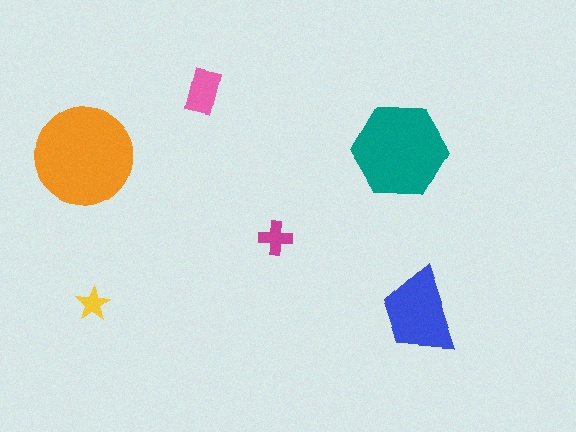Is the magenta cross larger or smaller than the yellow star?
Larger.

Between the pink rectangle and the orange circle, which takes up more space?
The orange circle.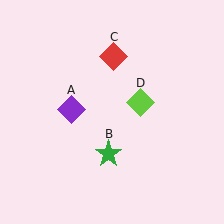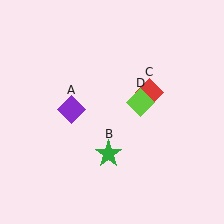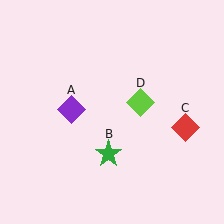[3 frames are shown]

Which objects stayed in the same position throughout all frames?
Purple diamond (object A) and green star (object B) and lime diamond (object D) remained stationary.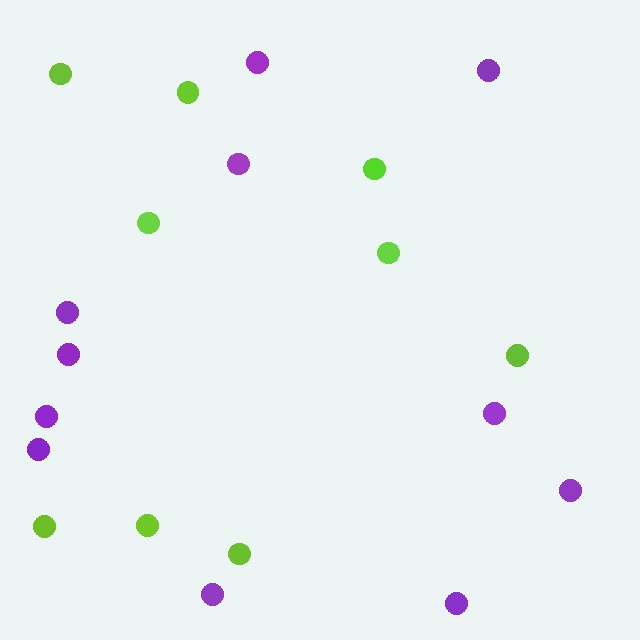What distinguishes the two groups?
There are 2 groups: one group of purple circles (11) and one group of lime circles (9).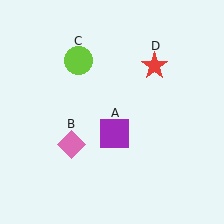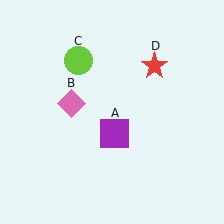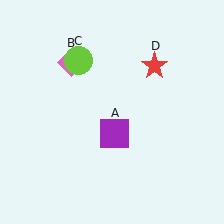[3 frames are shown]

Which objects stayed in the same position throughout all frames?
Purple square (object A) and lime circle (object C) and red star (object D) remained stationary.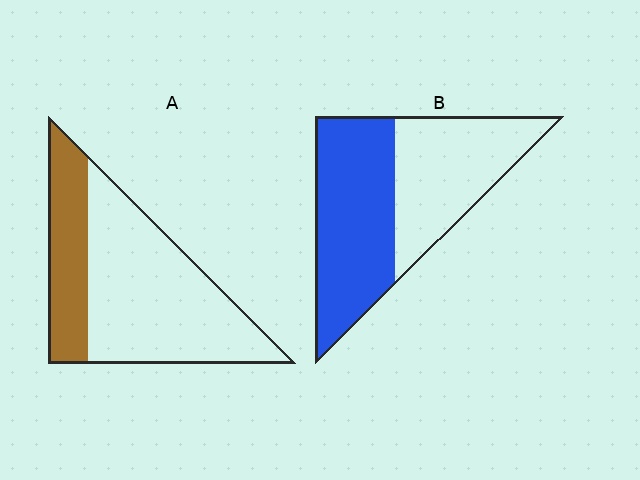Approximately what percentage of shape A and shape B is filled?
A is approximately 30% and B is approximately 55%.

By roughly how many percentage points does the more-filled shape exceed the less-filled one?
By roughly 25 percentage points (B over A).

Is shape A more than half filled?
No.